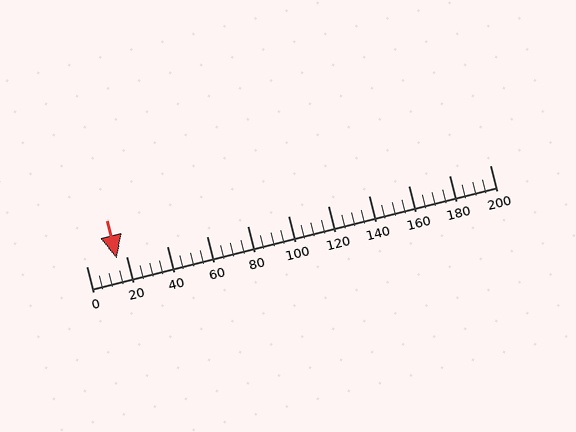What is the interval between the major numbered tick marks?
The major tick marks are spaced 20 units apart.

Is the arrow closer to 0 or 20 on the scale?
The arrow is closer to 20.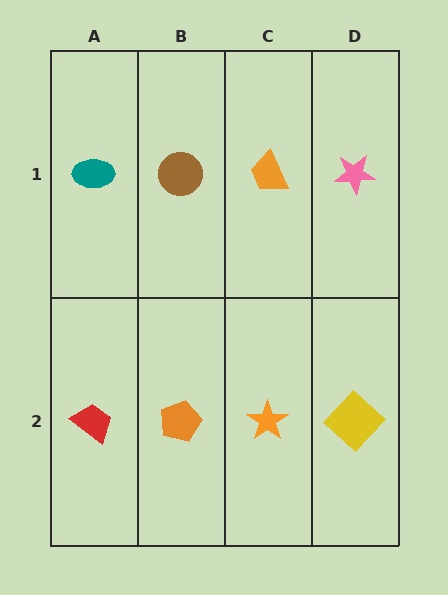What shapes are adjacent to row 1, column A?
A red trapezoid (row 2, column A), a brown circle (row 1, column B).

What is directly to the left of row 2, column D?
An orange star.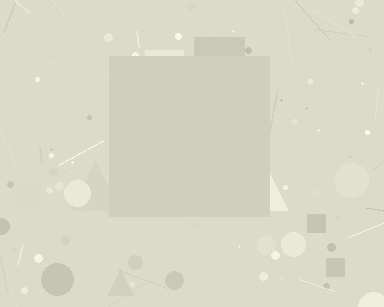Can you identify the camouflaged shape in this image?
The camouflaged shape is a square.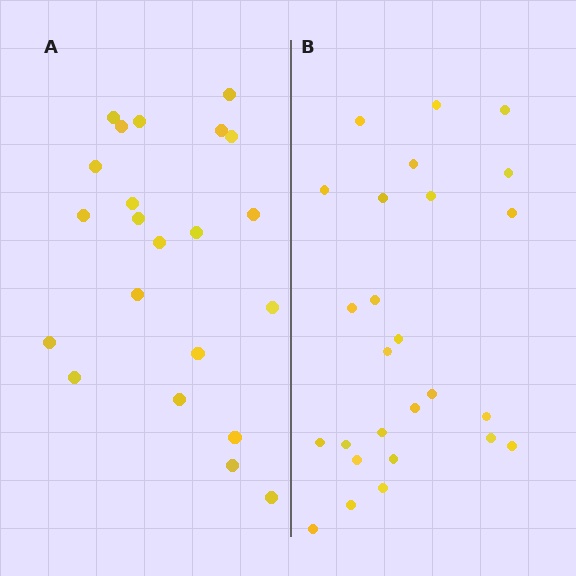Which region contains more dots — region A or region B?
Region B (the right region) has more dots.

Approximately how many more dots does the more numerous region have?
Region B has about 4 more dots than region A.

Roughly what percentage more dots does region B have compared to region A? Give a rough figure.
About 20% more.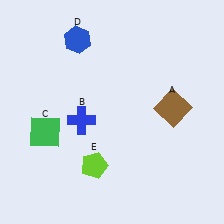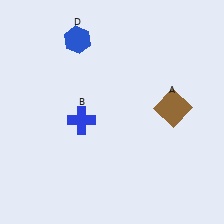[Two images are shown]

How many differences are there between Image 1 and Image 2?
There are 2 differences between the two images.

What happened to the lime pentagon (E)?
The lime pentagon (E) was removed in Image 2. It was in the bottom-left area of Image 1.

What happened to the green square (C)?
The green square (C) was removed in Image 2. It was in the bottom-left area of Image 1.